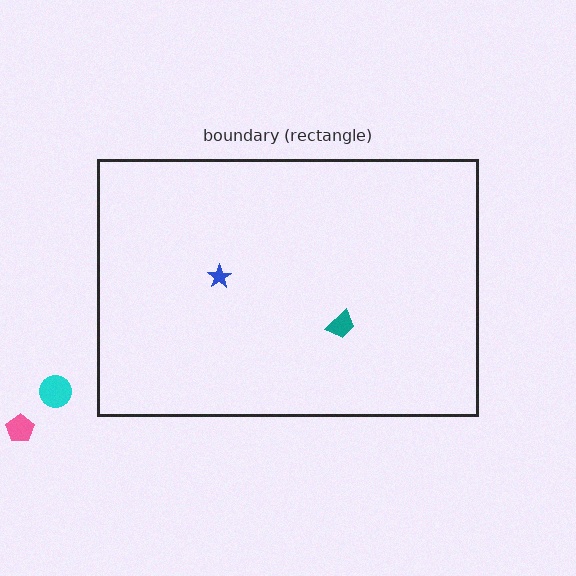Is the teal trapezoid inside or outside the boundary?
Inside.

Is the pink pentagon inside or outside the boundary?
Outside.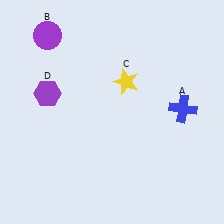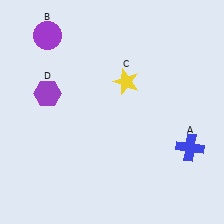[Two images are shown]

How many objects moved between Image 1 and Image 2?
1 object moved between the two images.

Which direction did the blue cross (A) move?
The blue cross (A) moved down.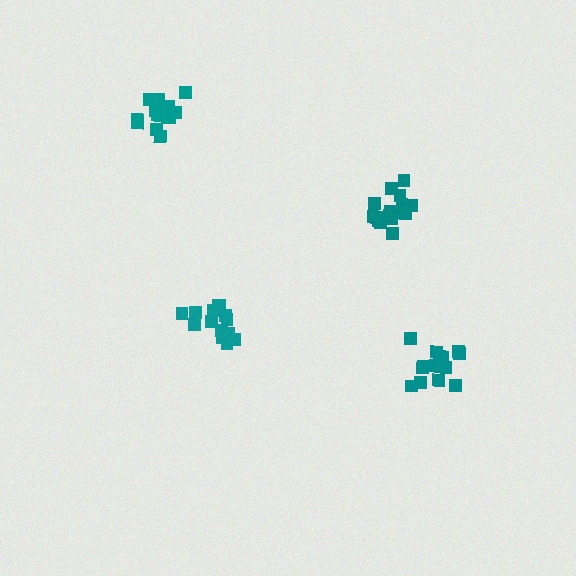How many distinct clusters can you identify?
There are 4 distinct clusters.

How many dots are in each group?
Group 1: 16 dots, Group 2: 16 dots, Group 3: 15 dots, Group 4: 14 dots (61 total).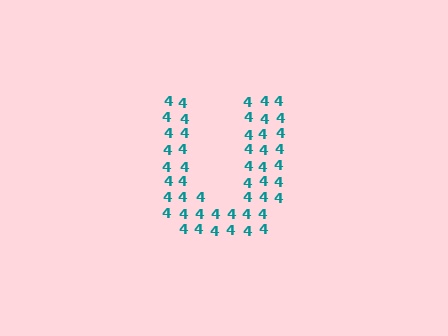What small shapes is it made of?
It is made of small digit 4's.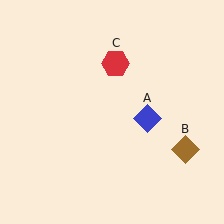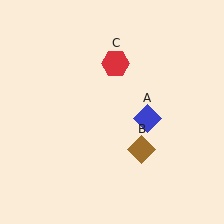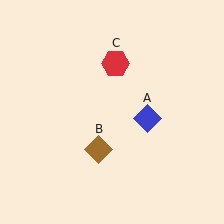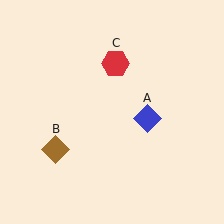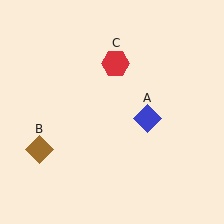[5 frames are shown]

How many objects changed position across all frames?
1 object changed position: brown diamond (object B).